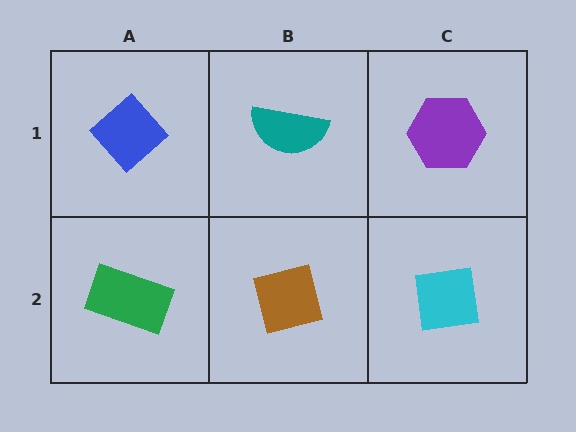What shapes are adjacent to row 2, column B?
A teal semicircle (row 1, column B), a green rectangle (row 2, column A), a cyan square (row 2, column C).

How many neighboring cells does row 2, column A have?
2.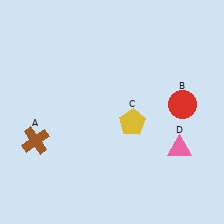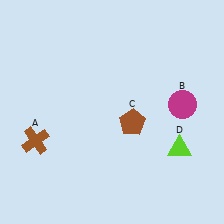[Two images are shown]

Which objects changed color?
B changed from red to magenta. C changed from yellow to brown. D changed from pink to lime.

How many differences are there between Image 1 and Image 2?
There are 3 differences between the two images.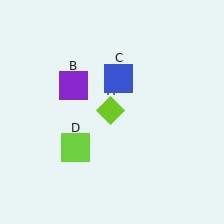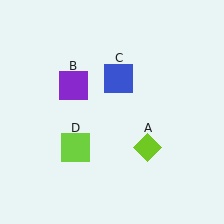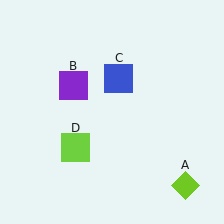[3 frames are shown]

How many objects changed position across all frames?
1 object changed position: lime diamond (object A).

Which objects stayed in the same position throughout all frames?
Purple square (object B) and blue square (object C) and lime square (object D) remained stationary.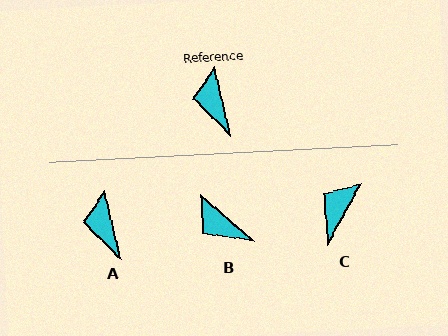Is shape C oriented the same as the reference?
No, it is off by about 42 degrees.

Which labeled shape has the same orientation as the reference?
A.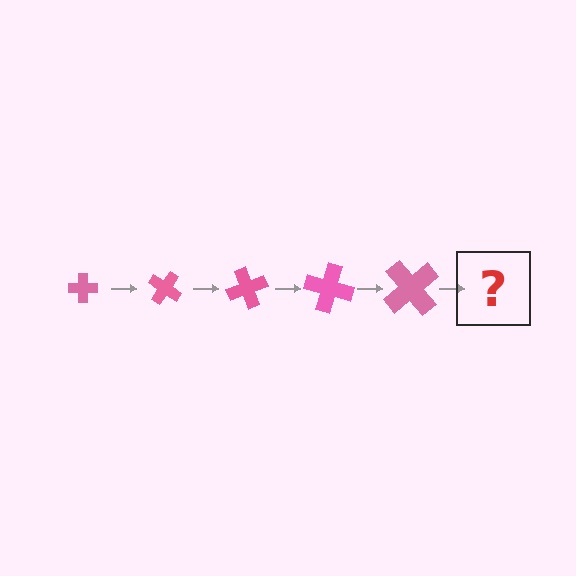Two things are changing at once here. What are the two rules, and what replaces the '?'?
The two rules are that the cross grows larger each step and it rotates 35 degrees each step. The '?' should be a cross, larger than the previous one and rotated 175 degrees from the start.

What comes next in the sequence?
The next element should be a cross, larger than the previous one and rotated 175 degrees from the start.